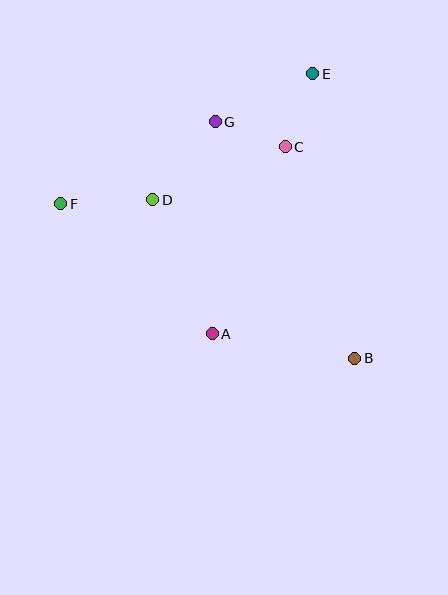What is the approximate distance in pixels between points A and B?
The distance between A and B is approximately 145 pixels.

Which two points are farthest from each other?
Points B and F are farthest from each other.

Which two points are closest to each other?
Points C and G are closest to each other.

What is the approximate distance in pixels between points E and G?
The distance between E and G is approximately 108 pixels.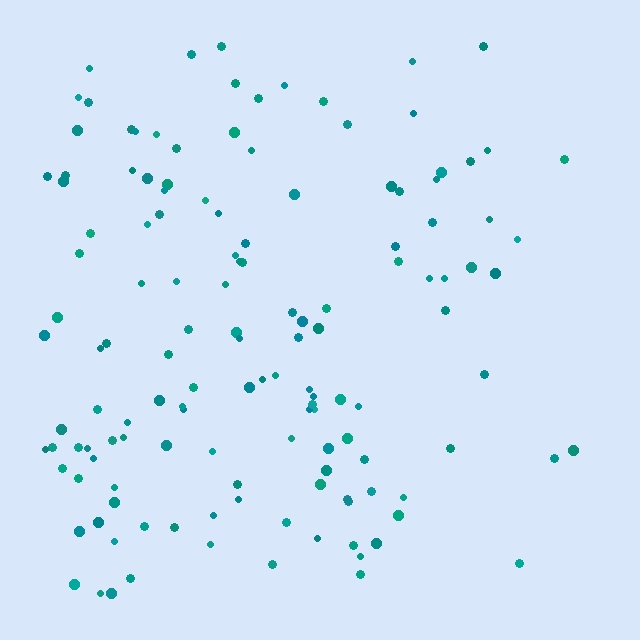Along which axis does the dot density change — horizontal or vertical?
Horizontal.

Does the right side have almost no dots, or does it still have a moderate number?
Still a moderate number, just noticeably fewer than the left.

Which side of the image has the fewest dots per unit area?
The right.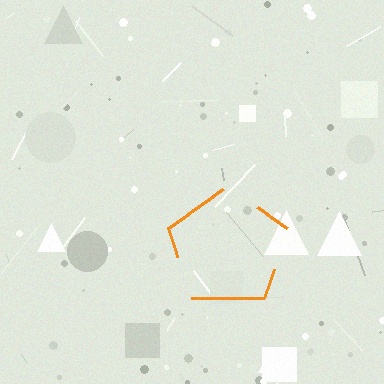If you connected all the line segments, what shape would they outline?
They would outline a pentagon.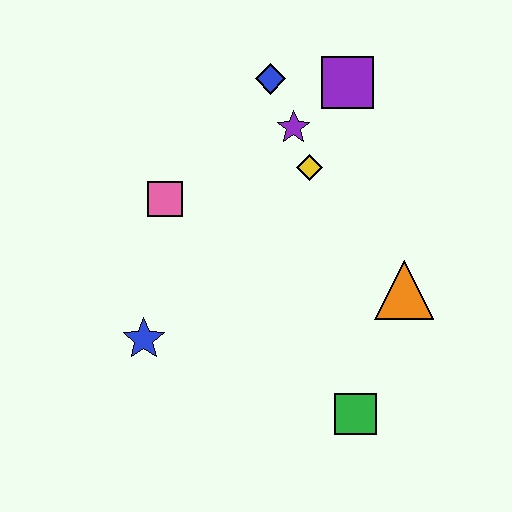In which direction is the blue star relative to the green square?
The blue star is to the left of the green square.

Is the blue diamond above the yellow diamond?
Yes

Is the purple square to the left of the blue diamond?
No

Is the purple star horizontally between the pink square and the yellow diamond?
Yes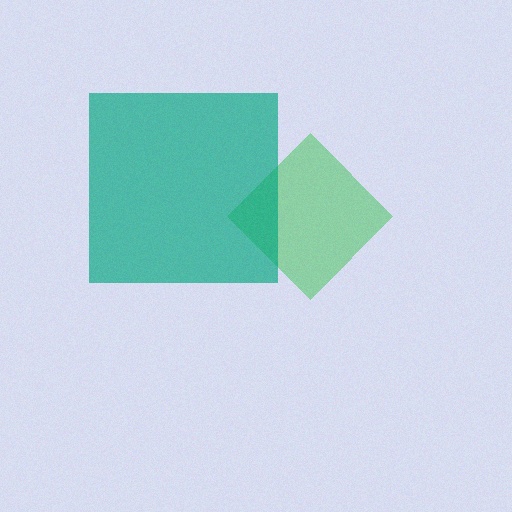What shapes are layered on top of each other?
The layered shapes are: a green diamond, a teal square.